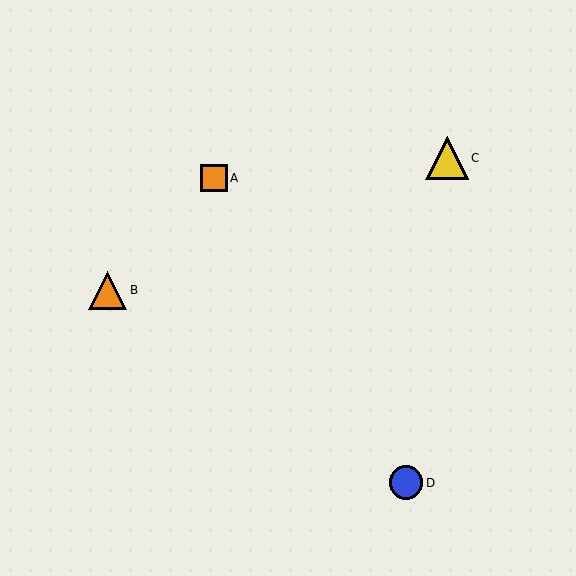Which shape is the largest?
The yellow triangle (labeled C) is the largest.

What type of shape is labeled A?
Shape A is an orange square.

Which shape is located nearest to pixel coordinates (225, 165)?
The orange square (labeled A) at (214, 178) is nearest to that location.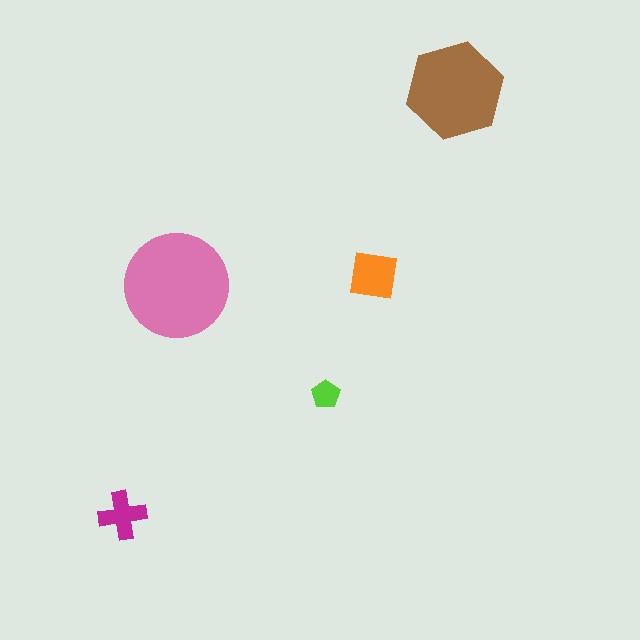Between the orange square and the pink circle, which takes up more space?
The pink circle.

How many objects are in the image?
There are 5 objects in the image.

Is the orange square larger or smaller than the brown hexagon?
Smaller.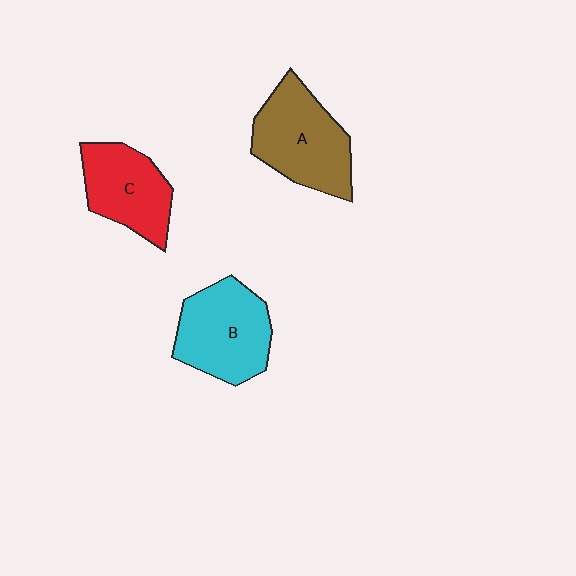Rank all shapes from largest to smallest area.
From largest to smallest: A (brown), B (cyan), C (red).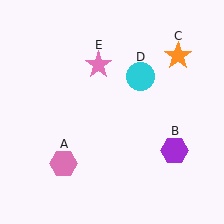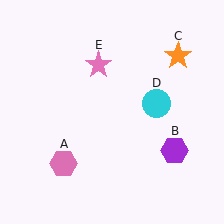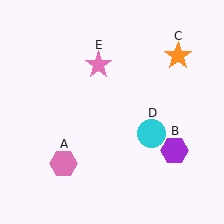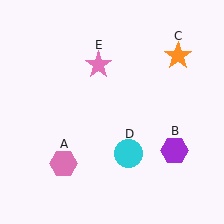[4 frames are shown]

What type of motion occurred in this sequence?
The cyan circle (object D) rotated clockwise around the center of the scene.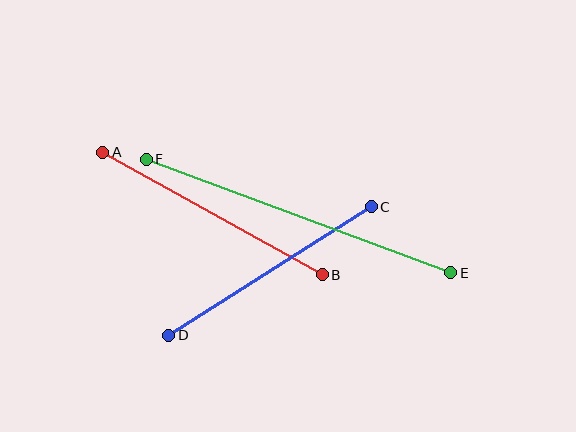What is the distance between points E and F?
The distance is approximately 325 pixels.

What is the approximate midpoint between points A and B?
The midpoint is at approximately (212, 214) pixels.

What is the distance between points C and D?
The distance is approximately 240 pixels.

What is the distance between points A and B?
The distance is approximately 251 pixels.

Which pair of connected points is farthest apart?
Points E and F are farthest apart.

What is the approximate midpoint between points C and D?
The midpoint is at approximately (270, 271) pixels.